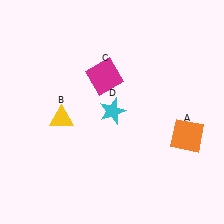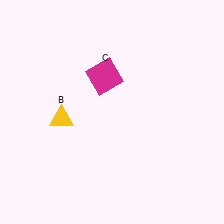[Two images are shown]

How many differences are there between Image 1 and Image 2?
There are 2 differences between the two images.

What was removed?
The cyan star (D), the orange square (A) were removed in Image 2.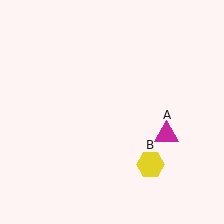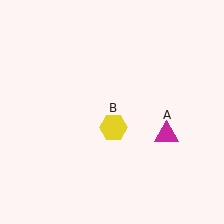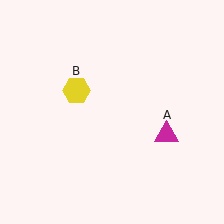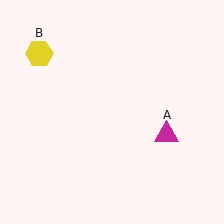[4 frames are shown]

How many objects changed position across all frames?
1 object changed position: yellow hexagon (object B).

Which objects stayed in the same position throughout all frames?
Magenta triangle (object A) remained stationary.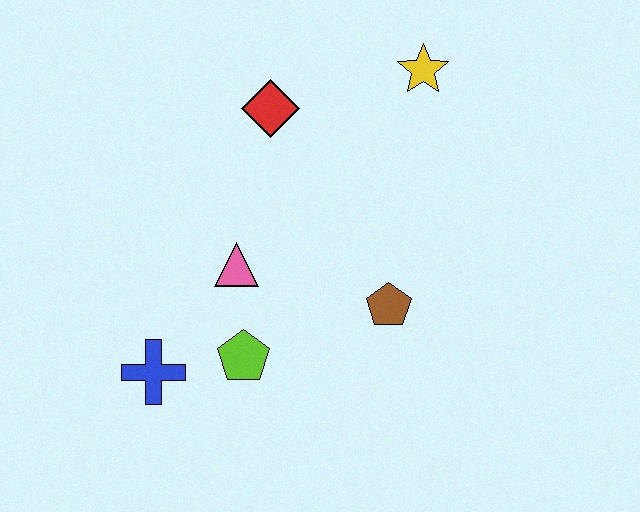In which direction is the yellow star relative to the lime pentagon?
The yellow star is above the lime pentagon.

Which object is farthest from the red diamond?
The blue cross is farthest from the red diamond.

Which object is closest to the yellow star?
The red diamond is closest to the yellow star.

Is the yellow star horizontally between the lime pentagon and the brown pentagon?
No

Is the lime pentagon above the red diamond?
No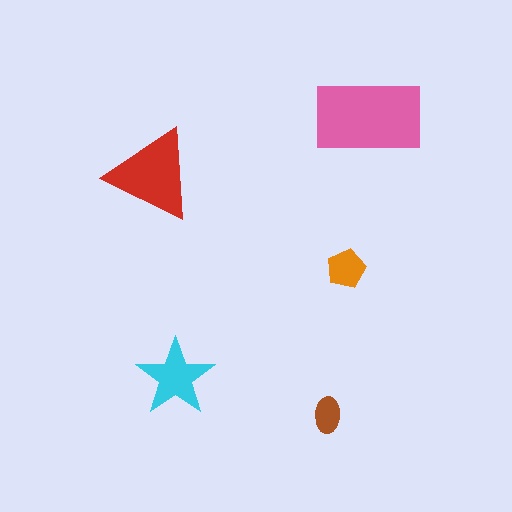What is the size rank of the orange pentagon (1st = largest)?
4th.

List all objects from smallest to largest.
The brown ellipse, the orange pentagon, the cyan star, the red triangle, the pink rectangle.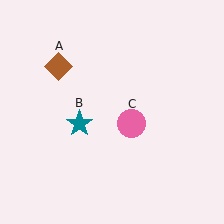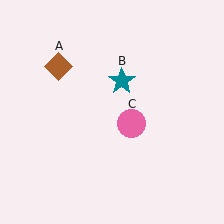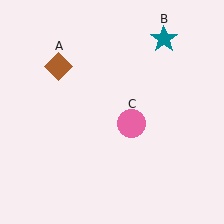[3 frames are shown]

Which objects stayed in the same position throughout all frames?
Brown diamond (object A) and pink circle (object C) remained stationary.